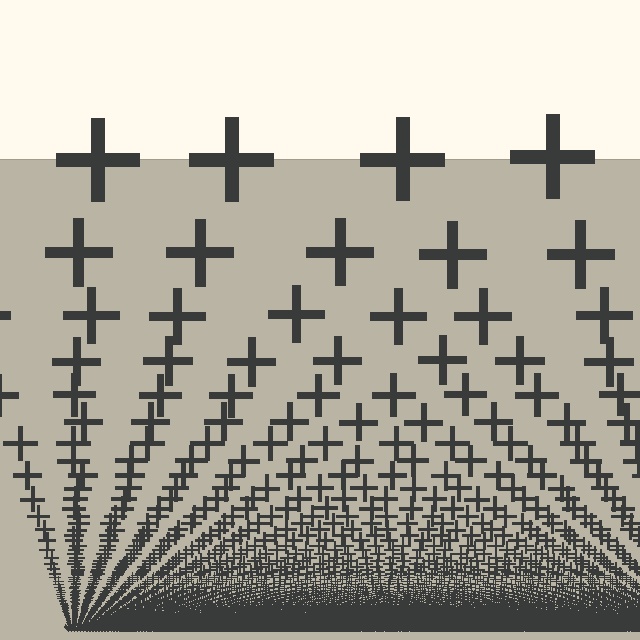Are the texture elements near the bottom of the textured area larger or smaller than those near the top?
Smaller. The gradient is inverted — elements near the bottom are smaller and denser.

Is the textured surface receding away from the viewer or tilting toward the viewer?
The surface appears to tilt toward the viewer. Texture elements get larger and sparser toward the top.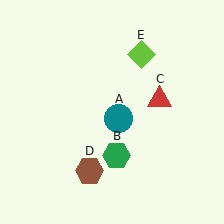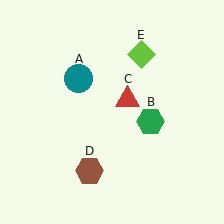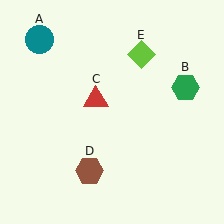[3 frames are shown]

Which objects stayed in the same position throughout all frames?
Brown hexagon (object D) and lime diamond (object E) remained stationary.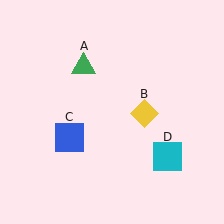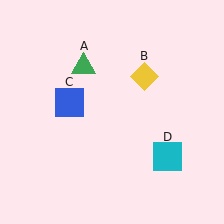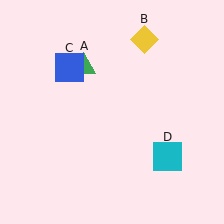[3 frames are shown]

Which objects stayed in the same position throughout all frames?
Green triangle (object A) and cyan square (object D) remained stationary.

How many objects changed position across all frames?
2 objects changed position: yellow diamond (object B), blue square (object C).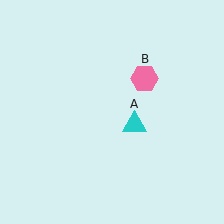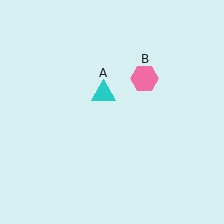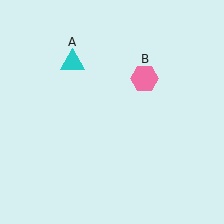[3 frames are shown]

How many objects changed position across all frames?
1 object changed position: cyan triangle (object A).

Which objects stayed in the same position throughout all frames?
Pink hexagon (object B) remained stationary.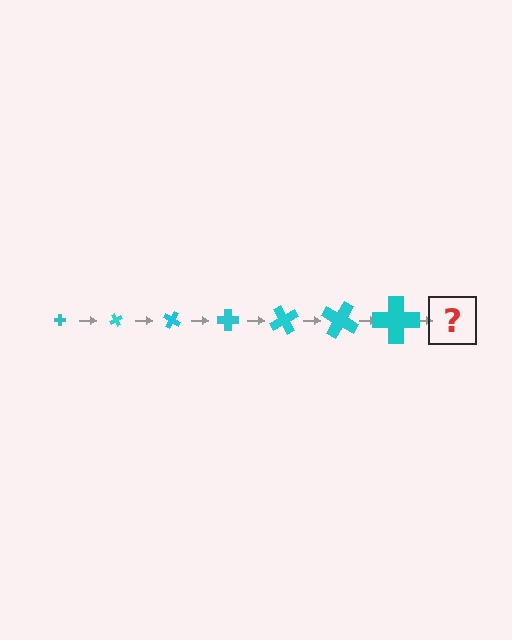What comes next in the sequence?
The next element should be a cross, larger than the previous one and rotated 420 degrees from the start.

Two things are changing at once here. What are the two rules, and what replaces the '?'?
The two rules are that the cross grows larger each step and it rotates 60 degrees each step. The '?' should be a cross, larger than the previous one and rotated 420 degrees from the start.